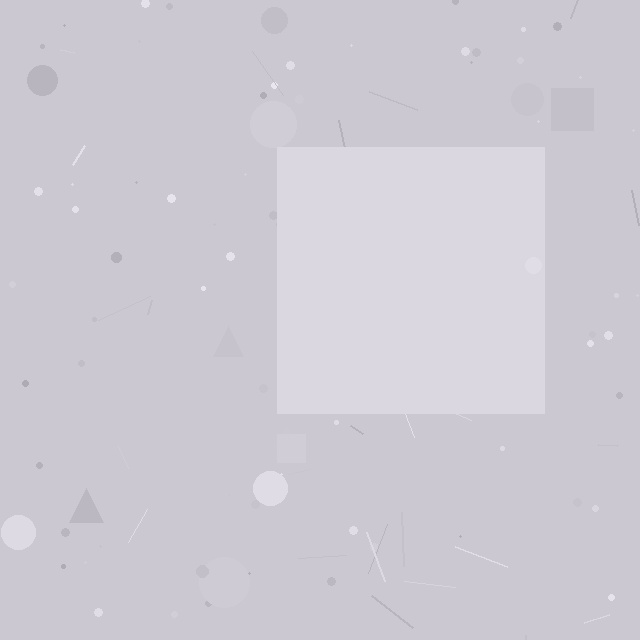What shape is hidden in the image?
A square is hidden in the image.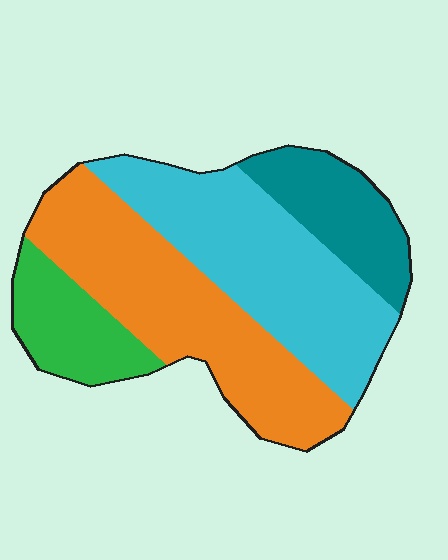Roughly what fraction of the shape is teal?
Teal covers roughly 15% of the shape.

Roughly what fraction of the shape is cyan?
Cyan takes up about one third (1/3) of the shape.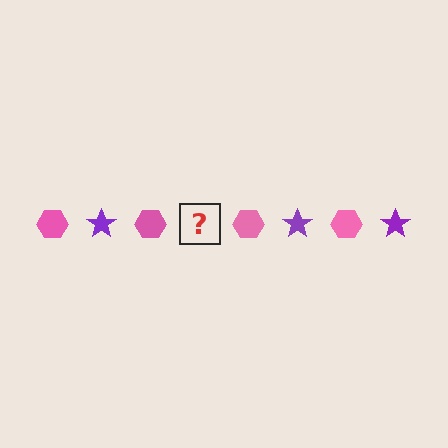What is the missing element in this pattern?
The missing element is a purple star.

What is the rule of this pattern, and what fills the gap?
The rule is that the pattern alternates between pink hexagon and purple star. The gap should be filled with a purple star.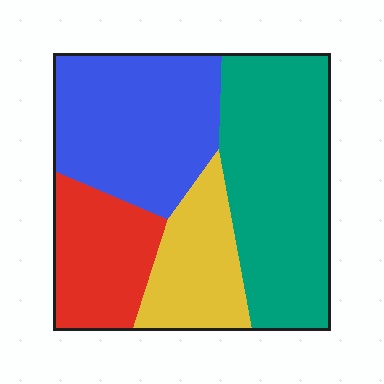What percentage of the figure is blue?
Blue covers 30% of the figure.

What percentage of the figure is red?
Red covers 18% of the figure.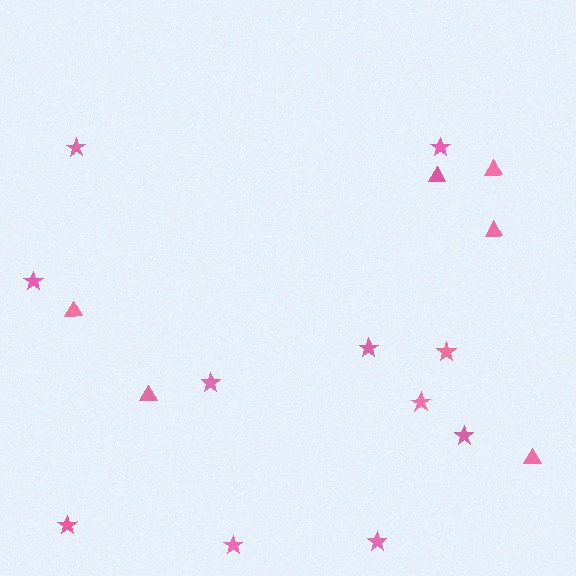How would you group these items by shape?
There are 2 groups: one group of stars (11) and one group of triangles (6).